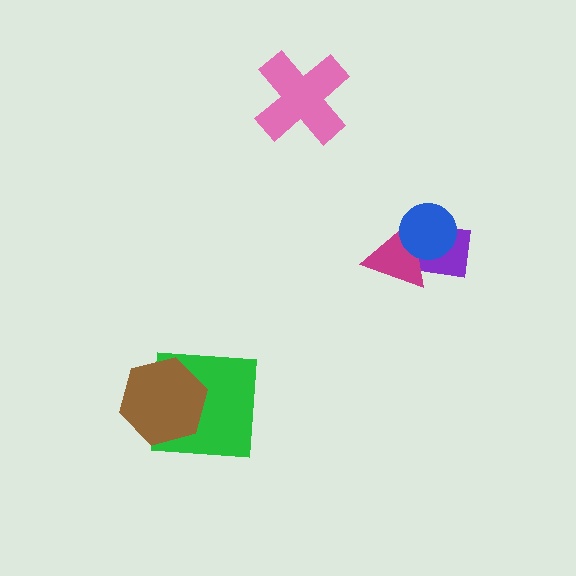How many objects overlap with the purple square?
2 objects overlap with the purple square.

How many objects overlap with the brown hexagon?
1 object overlaps with the brown hexagon.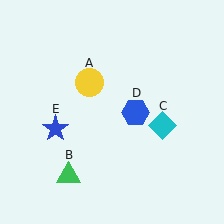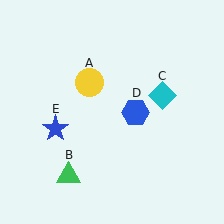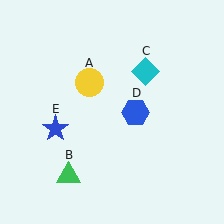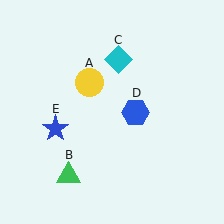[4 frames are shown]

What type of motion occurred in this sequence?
The cyan diamond (object C) rotated counterclockwise around the center of the scene.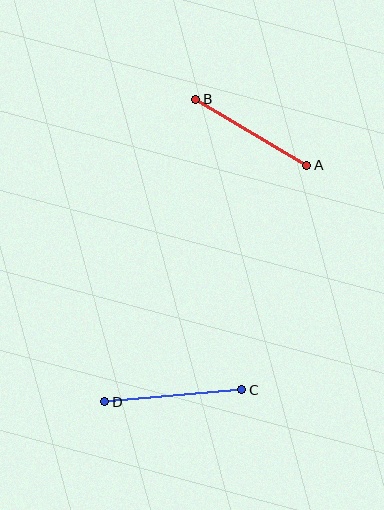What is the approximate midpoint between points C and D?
The midpoint is at approximately (173, 396) pixels.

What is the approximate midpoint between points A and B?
The midpoint is at approximately (251, 132) pixels.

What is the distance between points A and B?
The distance is approximately 129 pixels.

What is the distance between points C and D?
The distance is approximately 138 pixels.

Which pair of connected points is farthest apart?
Points C and D are farthest apart.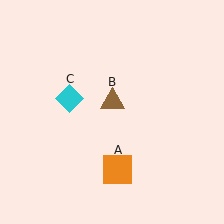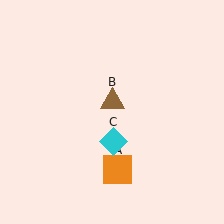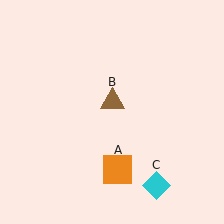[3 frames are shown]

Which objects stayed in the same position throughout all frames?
Orange square (object A) and brown triangle (object B) remained stationary.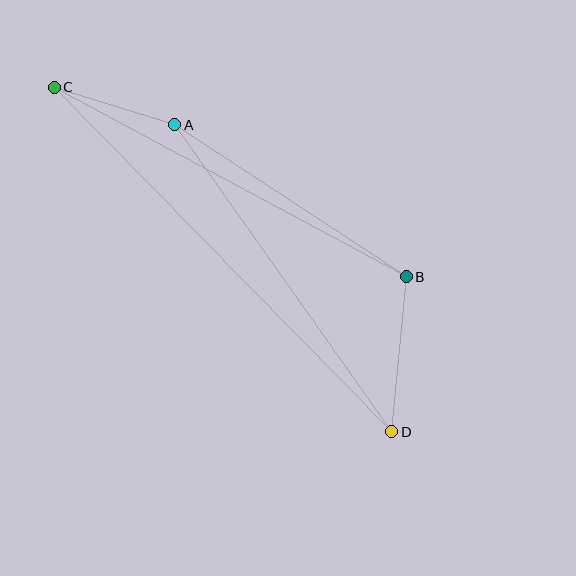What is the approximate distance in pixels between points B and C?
The distance between B and C is approximately 399 pixels.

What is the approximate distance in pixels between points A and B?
The distance between A and B is approximately 277 pixels.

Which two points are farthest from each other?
Points C and D are farthest from each other.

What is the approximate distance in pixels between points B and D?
The distance between B and D is approximately 156 pixels.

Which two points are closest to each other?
Points A and C are closest to each other.